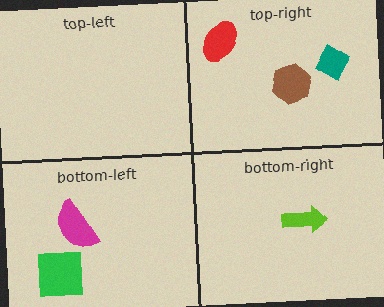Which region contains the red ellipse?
The top-right region.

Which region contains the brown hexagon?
The top-right region.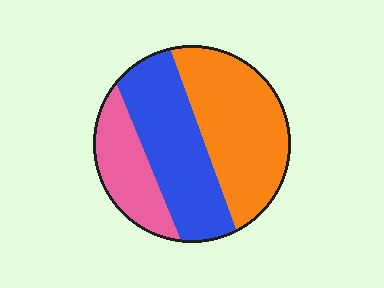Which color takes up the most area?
Orange, at roughly 40%.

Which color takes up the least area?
Pink, at roughly 20%.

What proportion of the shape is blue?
Blue covers roughly 35% of the shape.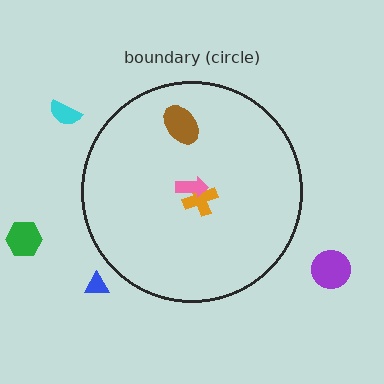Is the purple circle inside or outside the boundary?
Outside.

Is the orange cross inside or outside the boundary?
Inside.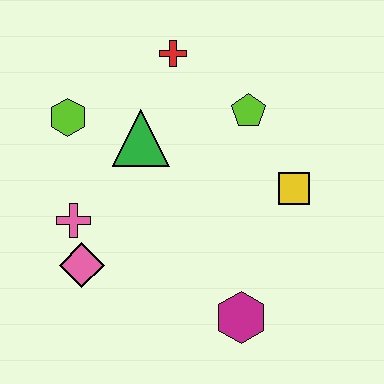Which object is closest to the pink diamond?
The pink cross is closest to the pink diamond.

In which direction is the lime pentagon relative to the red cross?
The lime pentagon is to the right of the red cross.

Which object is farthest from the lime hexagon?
The magenta hexagon is farthest from the lime hexagon.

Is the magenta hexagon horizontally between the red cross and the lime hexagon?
No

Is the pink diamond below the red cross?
Yes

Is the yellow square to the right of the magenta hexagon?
Yes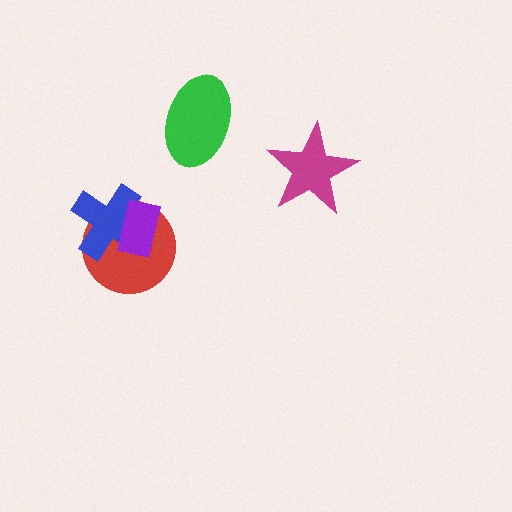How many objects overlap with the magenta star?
0 objects overlap with the magenta star.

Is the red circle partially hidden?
Yes, it is partially covered by another shape.